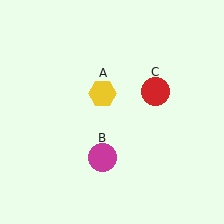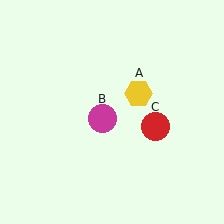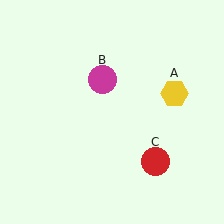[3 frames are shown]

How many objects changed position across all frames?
3 objects changed position: yellow hexagon (object A), magenta circle (object B), red circle (object C).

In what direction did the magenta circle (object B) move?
The magenta circle (object B) moved up.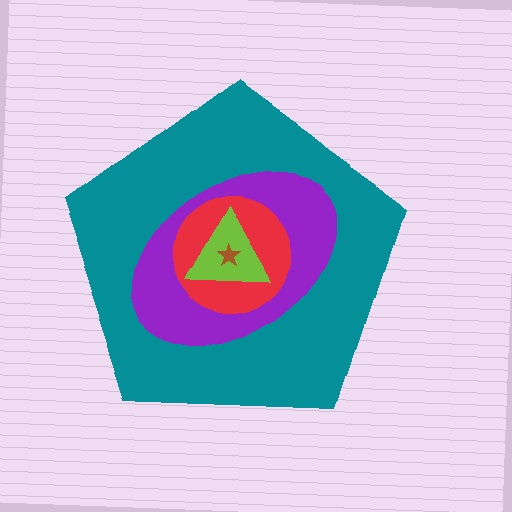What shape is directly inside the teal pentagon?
The purple ellipse.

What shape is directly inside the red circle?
The lime triangle.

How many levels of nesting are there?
5.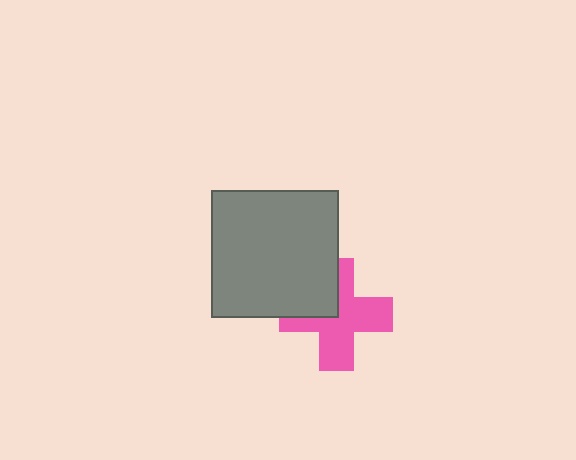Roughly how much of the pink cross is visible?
Most of it is visible (roughly 70%).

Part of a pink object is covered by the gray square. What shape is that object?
It is a cross.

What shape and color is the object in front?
The object in front is a gray square.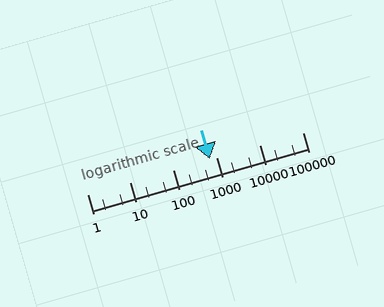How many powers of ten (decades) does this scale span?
The scale spans 5 decades, from 1 to 100000.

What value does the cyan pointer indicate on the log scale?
The pointer indicates approximately 700.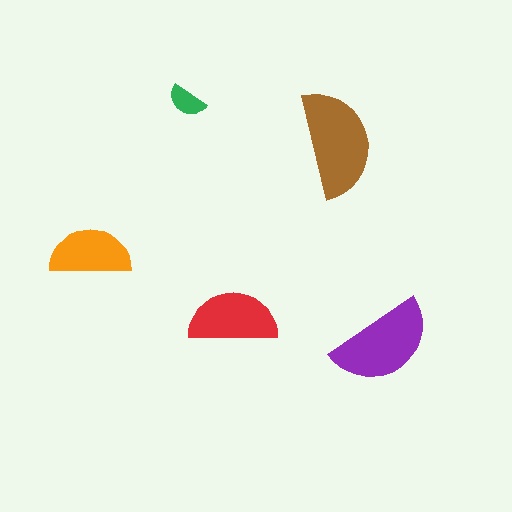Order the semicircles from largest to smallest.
the brown one, the purple one, the red one, the orange one, the green one.